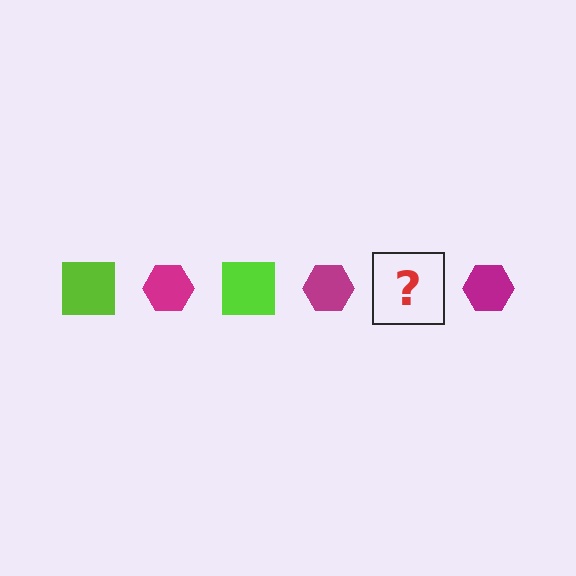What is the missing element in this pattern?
The missing element is a lime square.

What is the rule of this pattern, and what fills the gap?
The rule is that the pattern alternates between lime square and magenta hexagon. The gap should be filled with a lime square.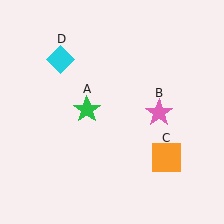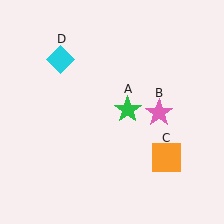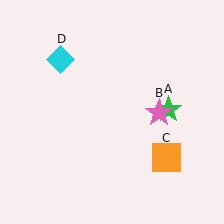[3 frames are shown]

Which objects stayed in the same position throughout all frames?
Pink star (object B) and orange square (object C) and cyan diamond (object D) remained stationary.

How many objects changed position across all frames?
1 object changed position: green star (object A).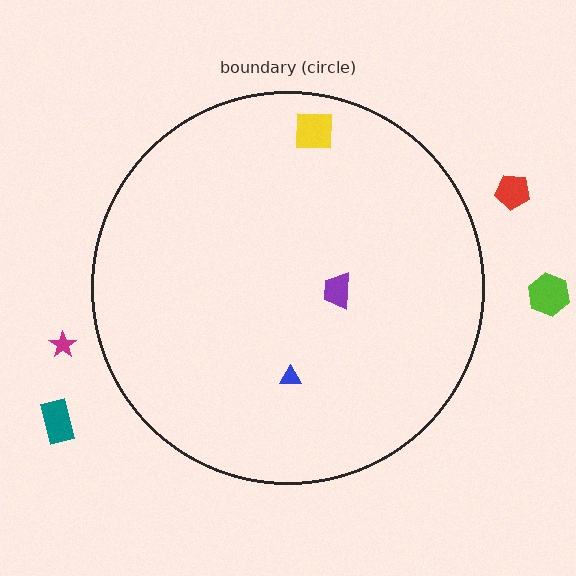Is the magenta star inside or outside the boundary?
Outside.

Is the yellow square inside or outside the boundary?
Inside.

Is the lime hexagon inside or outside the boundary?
Outside.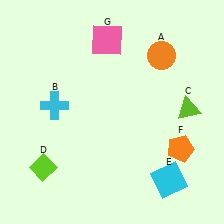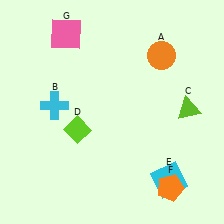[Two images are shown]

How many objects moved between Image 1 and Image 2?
3 objects moved between the two images.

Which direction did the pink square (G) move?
The pink square (G) moved left.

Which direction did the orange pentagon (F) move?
The orange pentagon (F) moved down.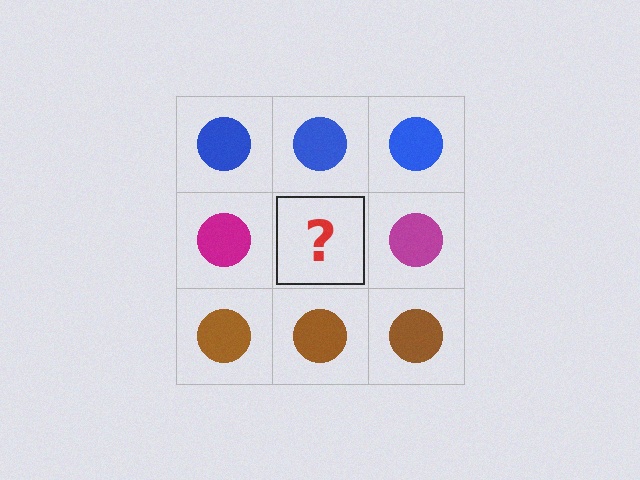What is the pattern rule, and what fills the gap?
The rule is that each row has a consistent color. The gap should be filled with a magenta circle.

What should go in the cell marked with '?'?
The missing cell should contain a magenta circle.